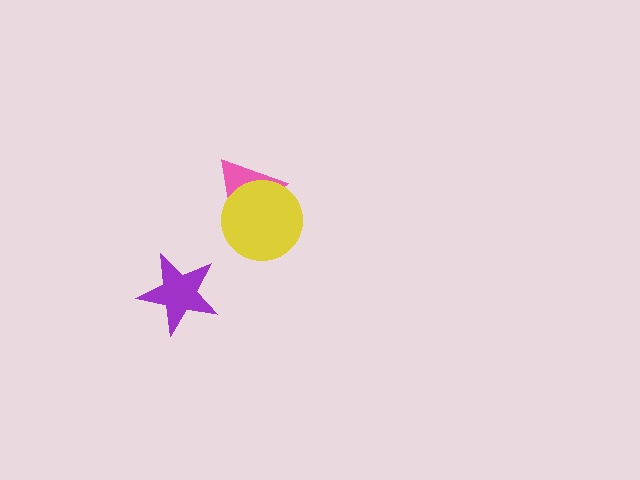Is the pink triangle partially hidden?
Yes, it is partially covered by another shape.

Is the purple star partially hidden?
No, no other shape covers it.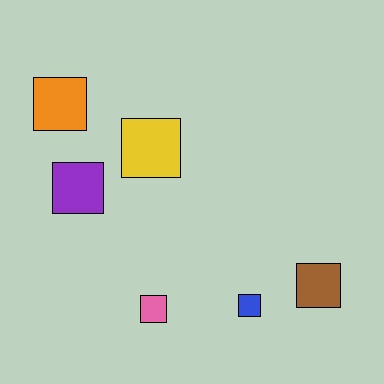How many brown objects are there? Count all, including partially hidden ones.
There is 1 brown object.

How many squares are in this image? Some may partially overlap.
There are 6 squares.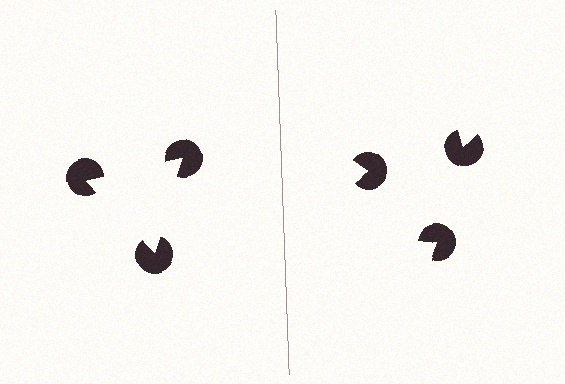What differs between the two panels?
The pac-man discs are positioned identically on both sides; only the wedge orientations differ. On the left they align to a triangle; on the right they are misaligned.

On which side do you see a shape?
An illusory triangle appears on the left side. On the right side the wedge cuts are rotated, so no coherent shape forms.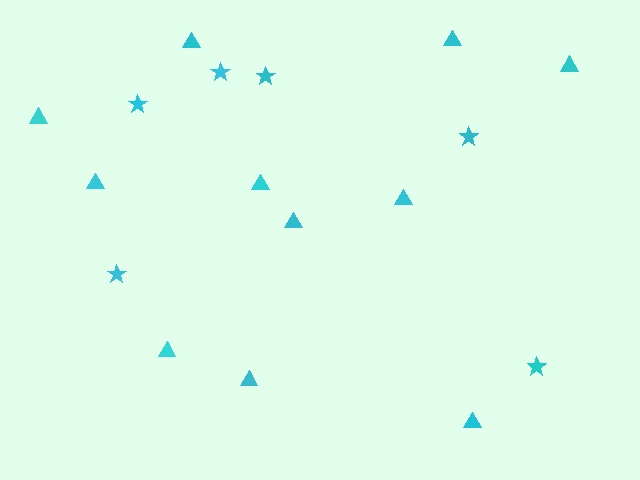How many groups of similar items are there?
There are 2 groups: one group of triangles (11) and one group of stars (6).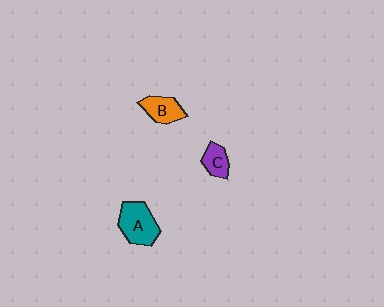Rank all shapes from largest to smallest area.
From largest to smallest: A (teal), B (orange), C (purple).